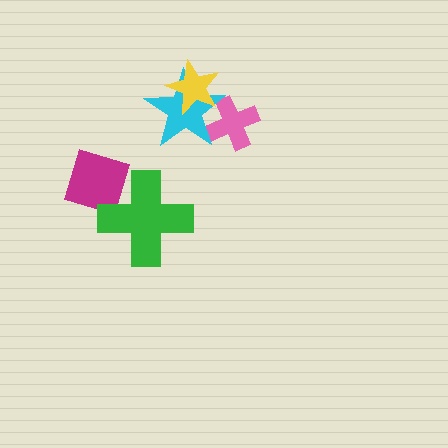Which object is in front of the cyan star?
The yellow star is in front of the cyan star.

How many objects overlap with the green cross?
1 object overlaps with the green cross.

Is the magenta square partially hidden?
Yes, it is partially covered by another shape.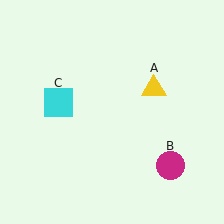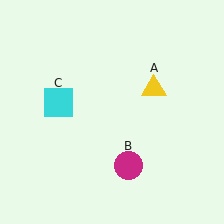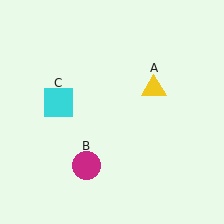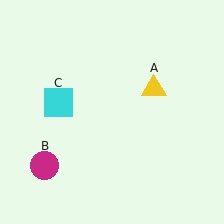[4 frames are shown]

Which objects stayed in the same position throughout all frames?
Yellow triangle (object A) and cyan square (object C) remained stationary.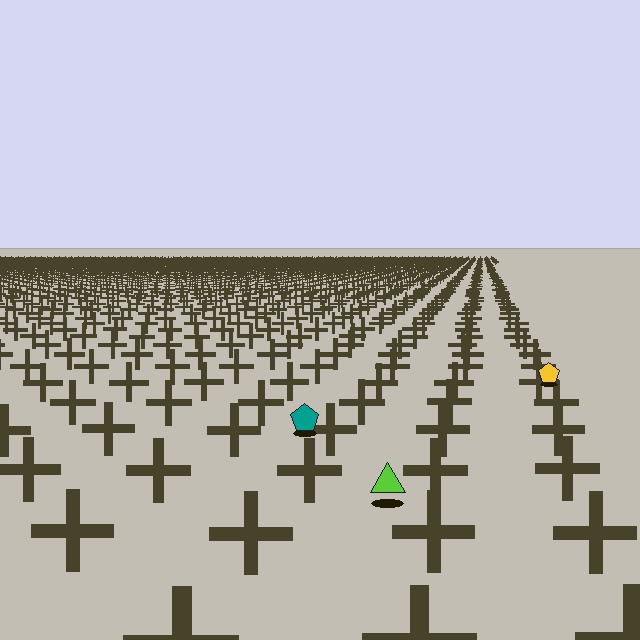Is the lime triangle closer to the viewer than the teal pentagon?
Yes. The lime triangle is closer — you can tell from the texture gradient: the ground texture is coarser near it.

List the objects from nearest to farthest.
From nearest to farthest: the lime triangle, the teal pentagon, the yellow pentagon.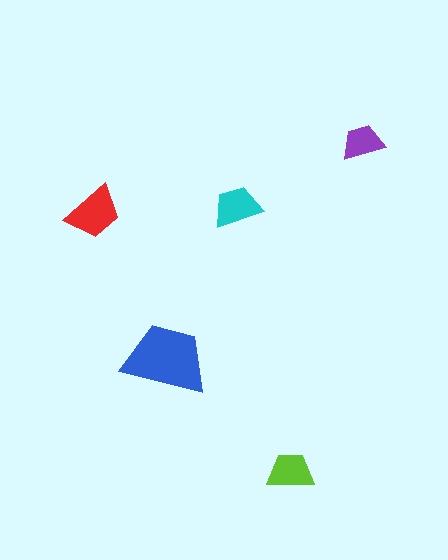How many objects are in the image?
There are 5 objects in the image.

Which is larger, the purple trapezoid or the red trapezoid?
The red one.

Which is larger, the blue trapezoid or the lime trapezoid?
The blue one.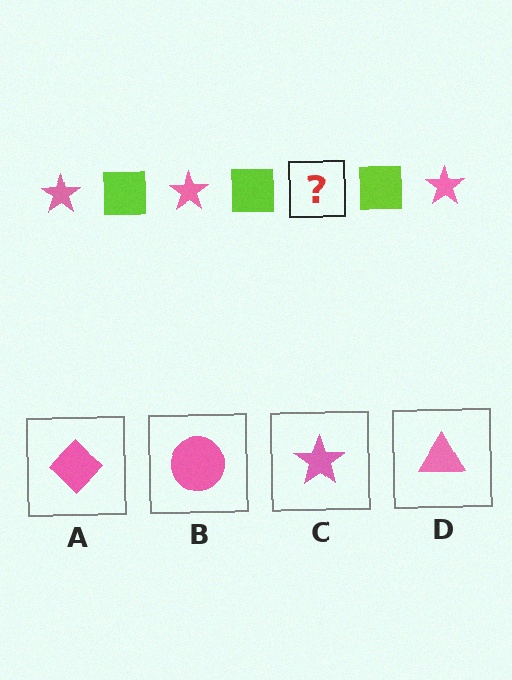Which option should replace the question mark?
Option C.